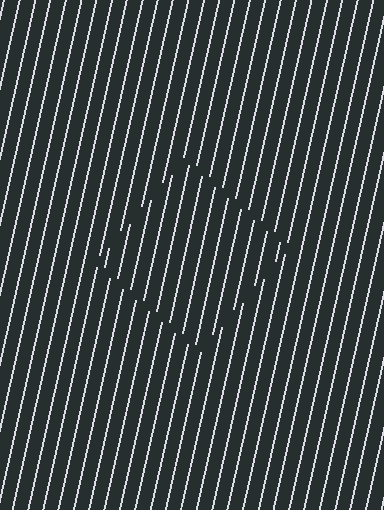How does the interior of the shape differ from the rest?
The interior of the shape contains the same grating, shifted by half a period — the contour is defined by the phase discontinuity where line-ends from the inner and outer gratings abut.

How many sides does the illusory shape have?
4 sides — the line-ends trace a square.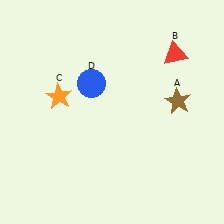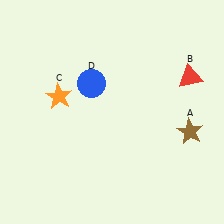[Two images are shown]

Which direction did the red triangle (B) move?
The red triangle (B) moved down.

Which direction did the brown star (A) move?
The brown star (A) moved down.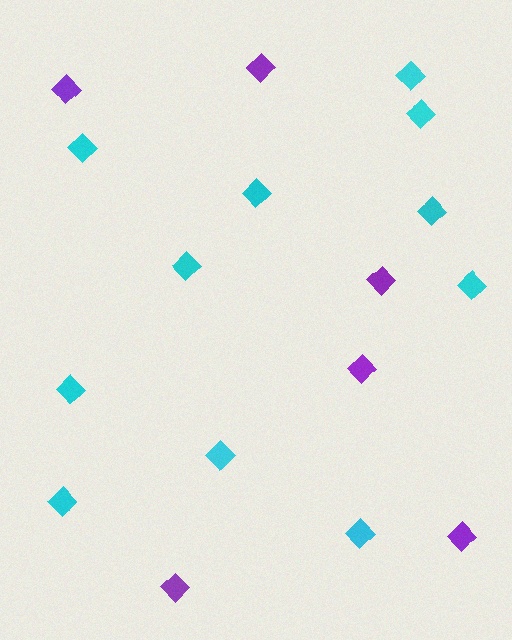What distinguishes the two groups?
There are 2 groups: one group of cyan diamonds (11) and one group of purple diamonds (6).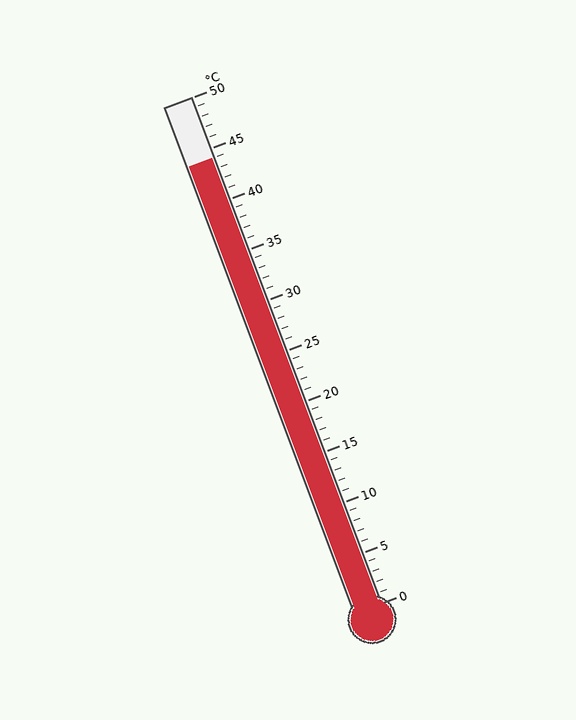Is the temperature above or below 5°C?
The temperature is above 5°C.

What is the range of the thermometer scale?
The thermometer scale ranges from 0°C to 50°C.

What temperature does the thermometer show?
The thermometer shows approximately 44°C.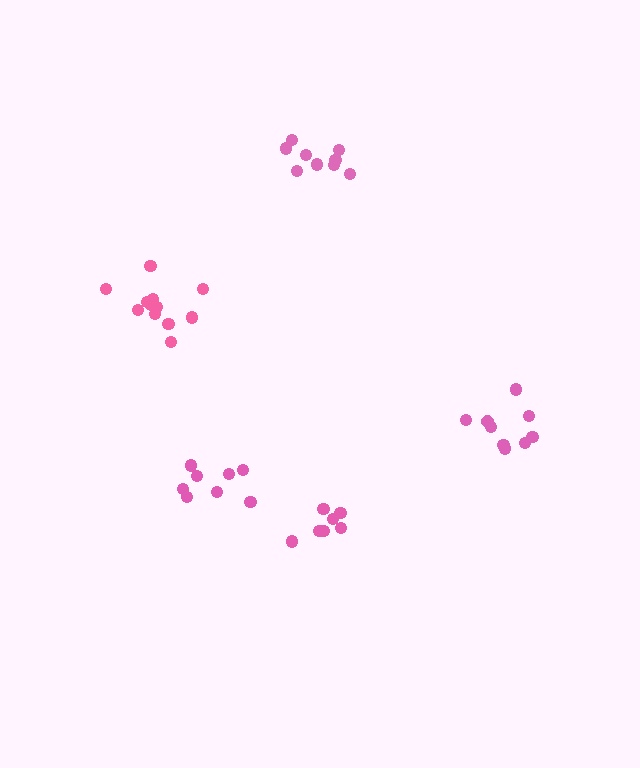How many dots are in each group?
Group 1: 7 dots, Group 2: 9 dots, Group 3: 8 dots, Group 4: 12 dots, Group 5: 9 dots (45 total).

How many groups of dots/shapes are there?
There are 5 groups.